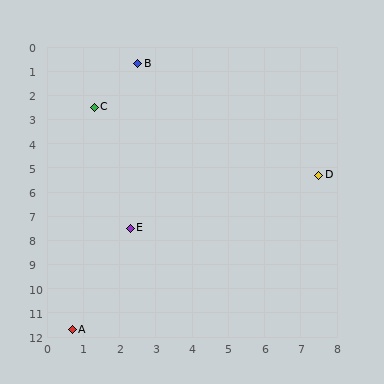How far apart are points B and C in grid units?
Points B and C are about 2.2 grid units apart.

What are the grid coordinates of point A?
Point A is at approximately (0.7, 11.7).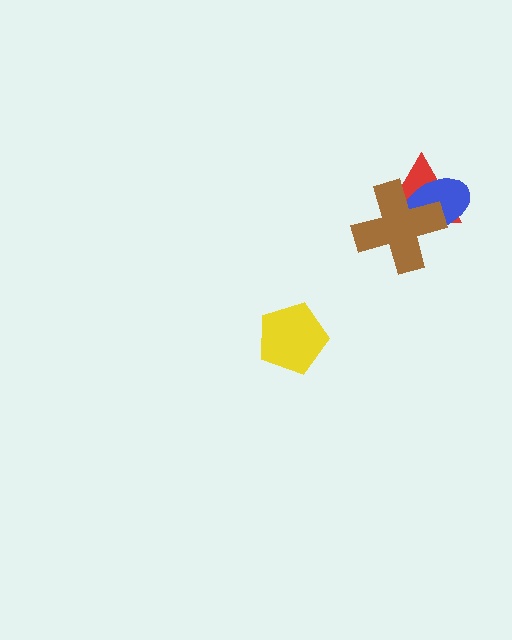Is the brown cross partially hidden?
No, no other shape covers it.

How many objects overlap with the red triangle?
2 objects overlap with the red triangle.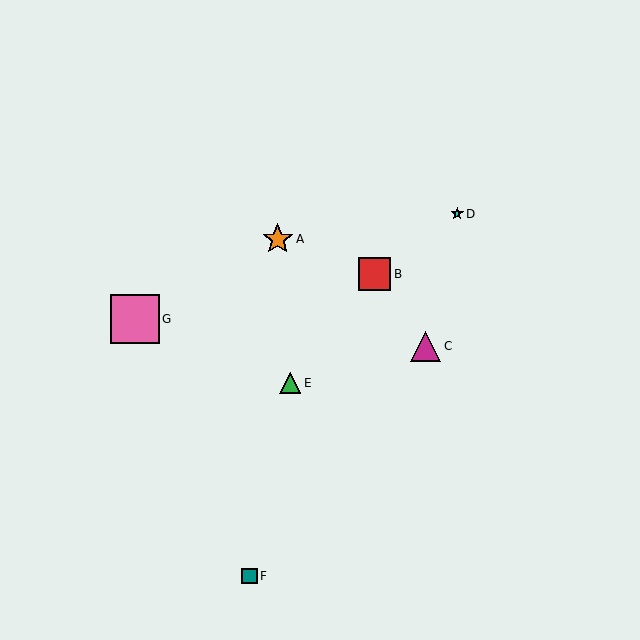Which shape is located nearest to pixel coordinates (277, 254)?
The orange star (labeled A) at (278, 239) is nearest to that location.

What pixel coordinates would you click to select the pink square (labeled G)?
Click at (135, 319) to select the pink square G.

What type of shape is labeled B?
Shape B is a red square.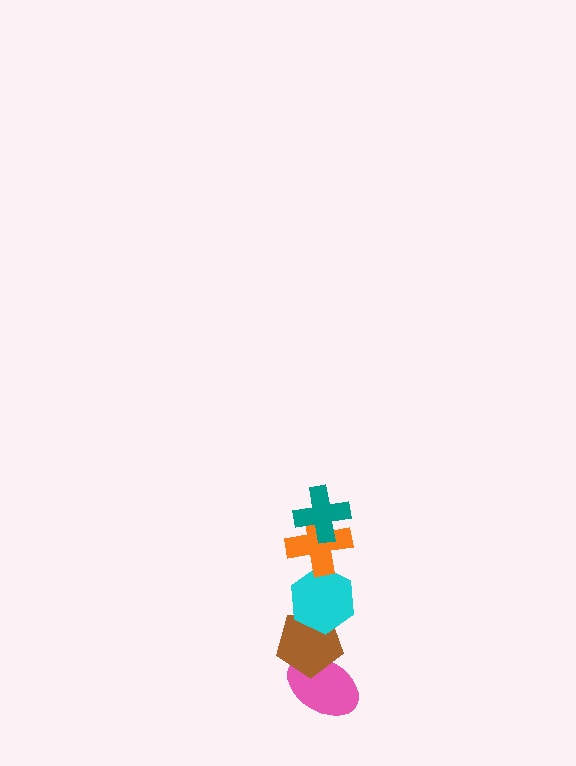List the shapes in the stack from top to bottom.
From top to bottom: the teal cross, the orange cross, the cyan hexagon, the brown pentagon, the pink ellipse.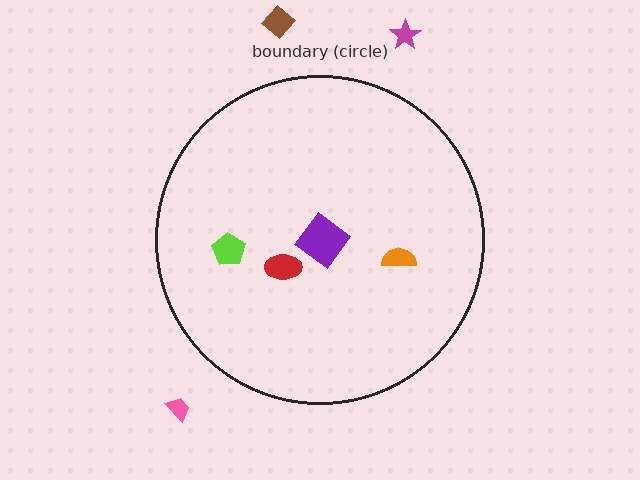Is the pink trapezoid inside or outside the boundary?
Outside.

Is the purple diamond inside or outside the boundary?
Inside.